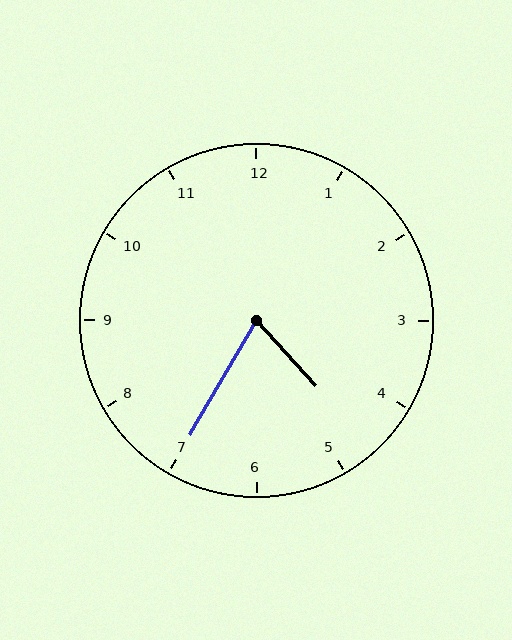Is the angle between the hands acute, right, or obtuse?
It is acute.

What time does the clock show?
4:35.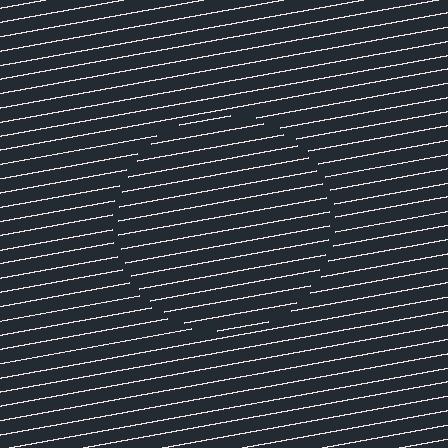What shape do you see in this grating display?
An illusory circle. The interior of the shape contains the same grating, shifted by half a period — the contour is defined by the phase discontinuity where line-ends from the inner and outer gratings abut.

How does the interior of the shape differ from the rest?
The interior of the shape contains the same grating, shifted by half a period — the contour is defined by the phase discontinuity where line-ends from the inner and outer gratings abut.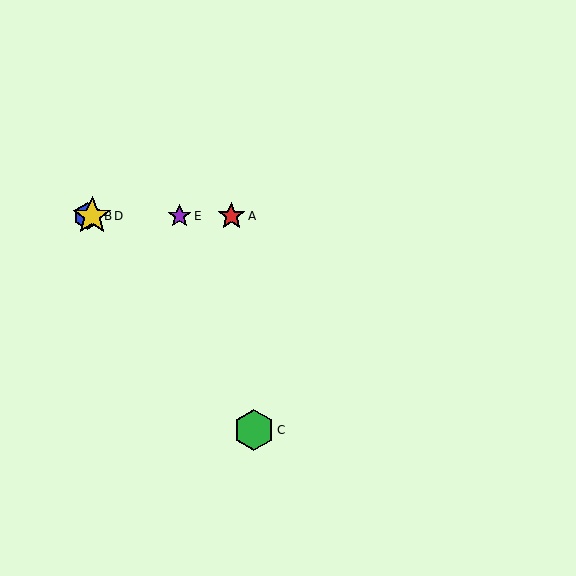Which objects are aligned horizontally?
Objects A, B, D, E are aligned horizontally.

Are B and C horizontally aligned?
No, B is at y≈216 and C is at y≈430.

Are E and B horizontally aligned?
Yes, both are at y≈216.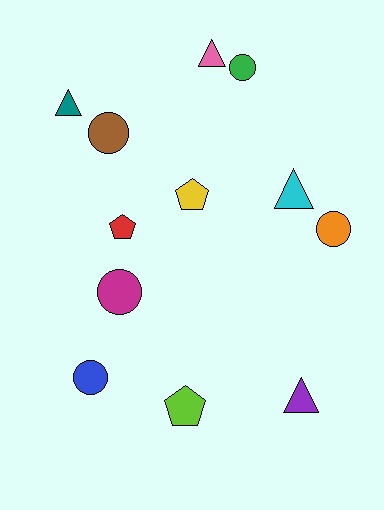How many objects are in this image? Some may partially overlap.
There are 12 objects.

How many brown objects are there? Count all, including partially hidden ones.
There is 1 brown object.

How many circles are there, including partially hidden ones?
There are 5 circles.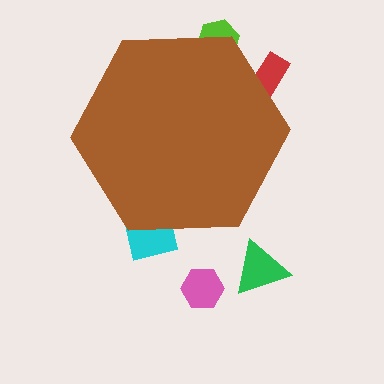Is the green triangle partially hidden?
No, the green triangle is fully visible.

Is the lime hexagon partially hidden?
Yes, the lime hexagon is partially hidden behind the brown hexagon.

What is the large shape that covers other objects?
A brown hexagon.